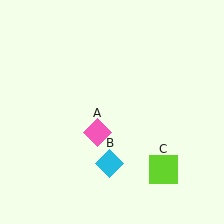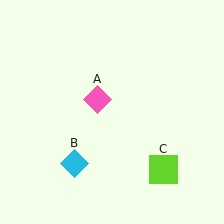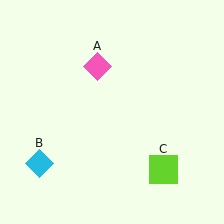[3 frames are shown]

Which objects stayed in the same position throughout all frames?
Lime square (object C) remained stationary.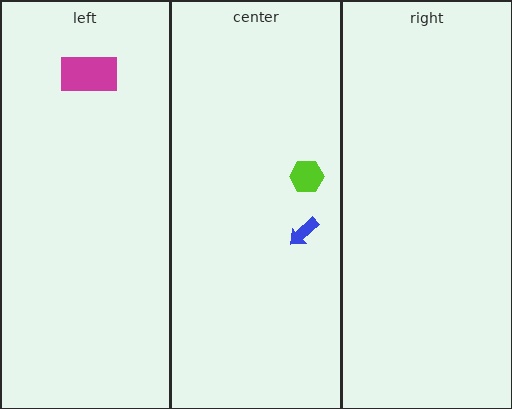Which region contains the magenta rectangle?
The left region.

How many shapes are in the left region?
1.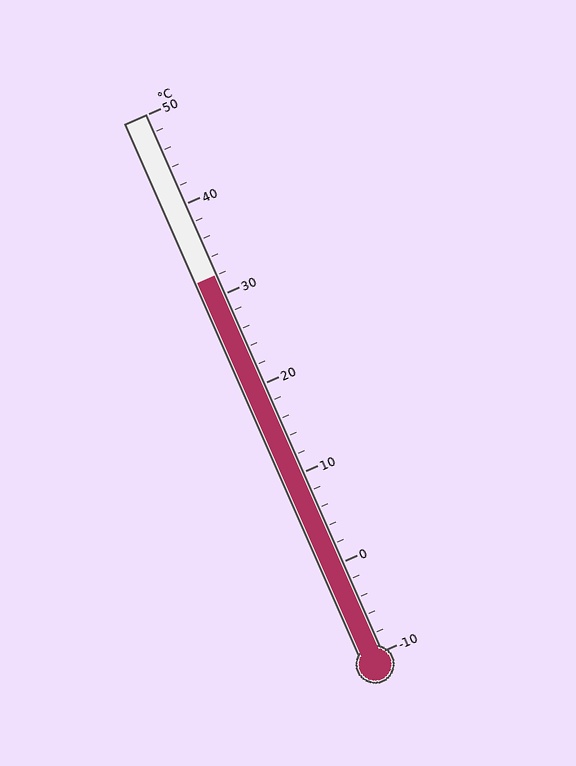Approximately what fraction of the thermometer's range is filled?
The thermometer is filled to approximately 70% of its range.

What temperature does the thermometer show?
The thermometer shows approximately 32°C.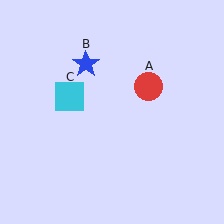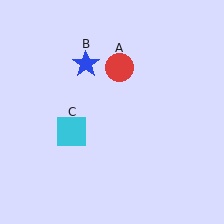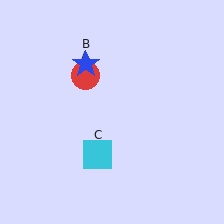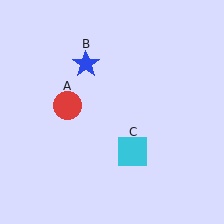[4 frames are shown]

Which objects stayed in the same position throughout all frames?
Blue star (object B) remained stationary.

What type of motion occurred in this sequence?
The red circle (object A), cyan square (object C) rotated counterclockwise around the center of the scene.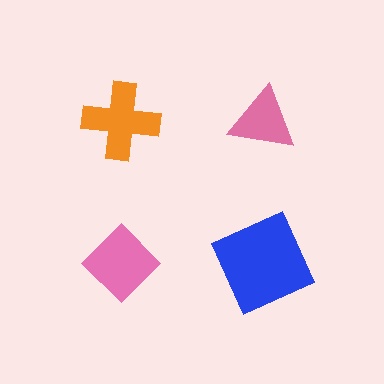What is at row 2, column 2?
A blue square.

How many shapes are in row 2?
2 shapes.